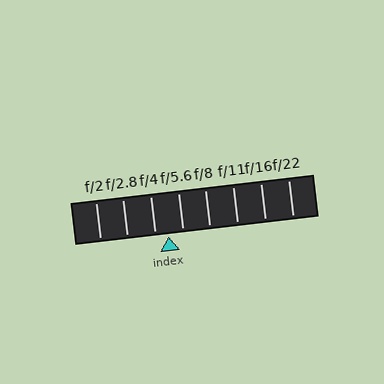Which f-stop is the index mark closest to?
The index mark is closest to f/4.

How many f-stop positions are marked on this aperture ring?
There are 8 f-stop positions marked.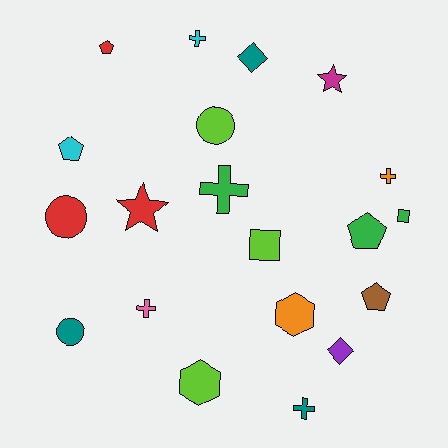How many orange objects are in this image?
There are 2 orange objects.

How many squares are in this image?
There are 2 squares.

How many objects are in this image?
There are 20 objects.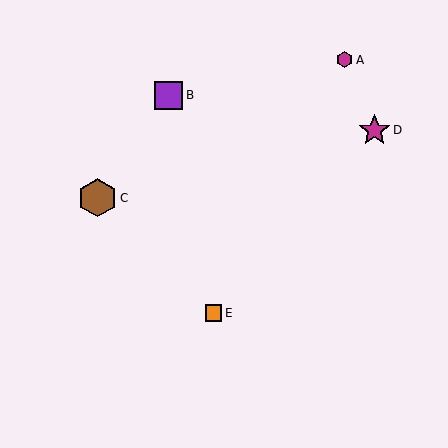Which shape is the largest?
The brown hexagon (labeled C) is the largest.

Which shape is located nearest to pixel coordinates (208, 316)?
The orange square (labeled E) at (213, 313) is nearest to that location.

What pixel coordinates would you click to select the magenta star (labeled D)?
Click at (375, 130) to select the magenta star D.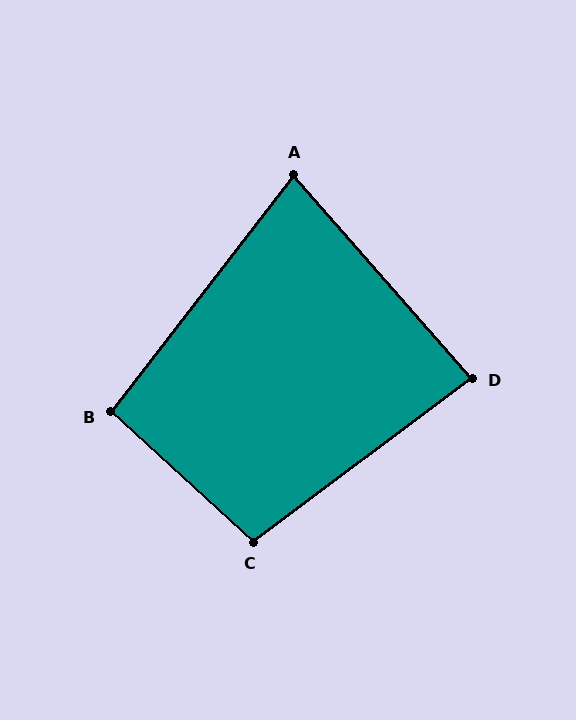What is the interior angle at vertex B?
Approximately 95 degrees (approximately right).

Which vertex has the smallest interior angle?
A, at approximately 79 degrees.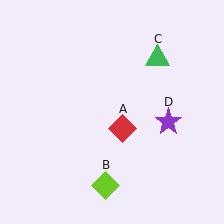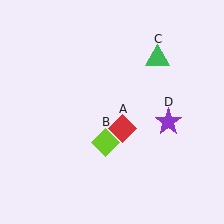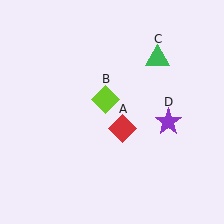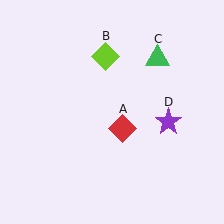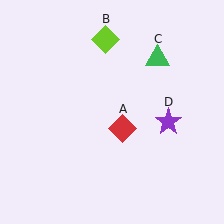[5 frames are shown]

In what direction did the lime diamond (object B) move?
The lime diamond (object B) moved up.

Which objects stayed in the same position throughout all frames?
Red diamond (object A) and green triangle (object C) and purple star (object D) remained stationary.